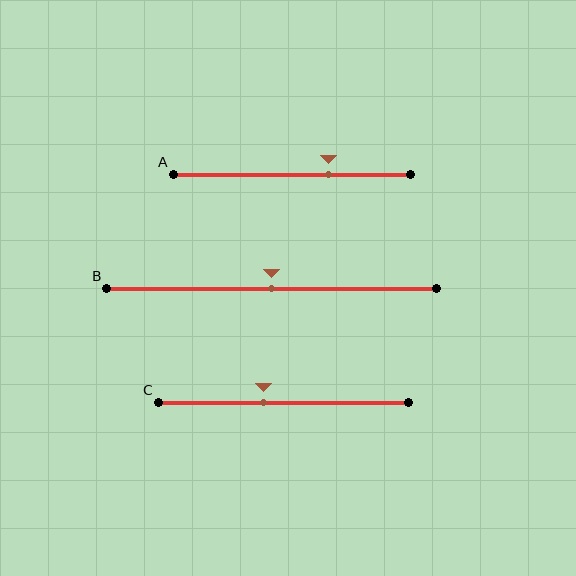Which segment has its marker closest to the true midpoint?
Segment B has its marker closest to the true midpoint.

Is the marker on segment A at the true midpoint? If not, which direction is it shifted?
No, the marker on segment A is shifted to the right by about 15% of the segment length.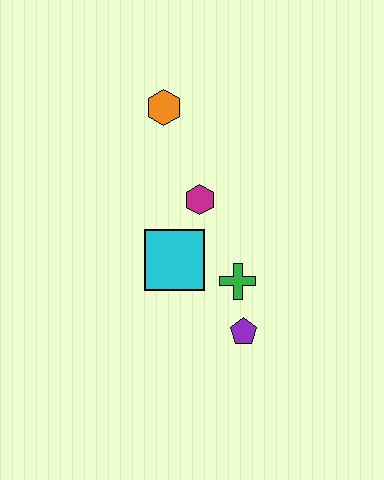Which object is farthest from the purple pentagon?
The orange hexagon is farthest from the purple pentagon.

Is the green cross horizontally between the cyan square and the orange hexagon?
No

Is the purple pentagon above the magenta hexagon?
No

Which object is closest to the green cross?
The purple pentagon is closest to the green cross.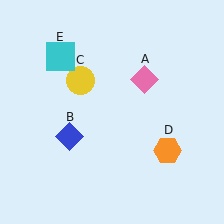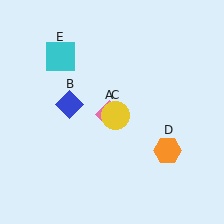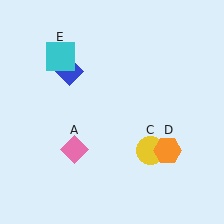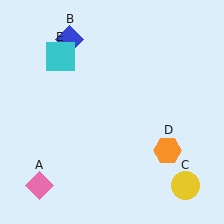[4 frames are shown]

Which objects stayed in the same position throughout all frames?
Orange hexagon (object D) and cyan square (object E) remained stationary.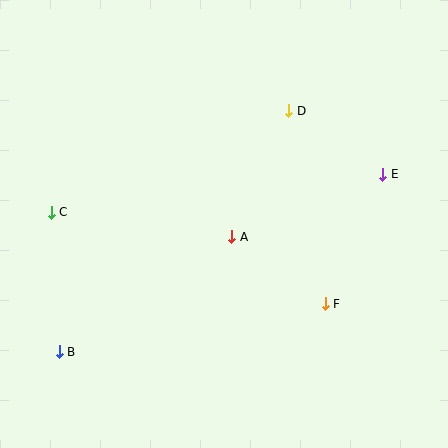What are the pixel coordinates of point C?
Point C is at (51, 212).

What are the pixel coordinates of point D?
Point D is at (289, 111).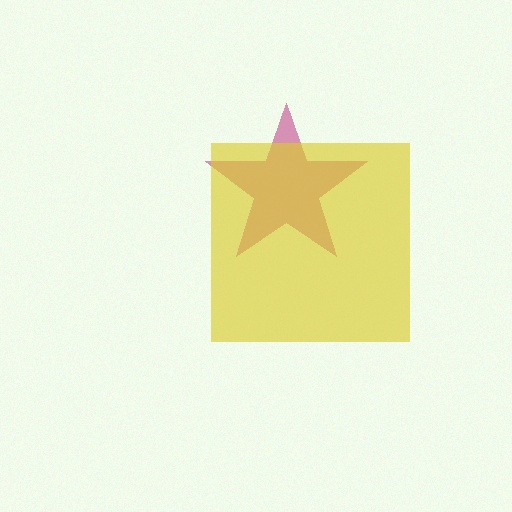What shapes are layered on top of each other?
The layered shapes are: a magenta star, a yellow square.